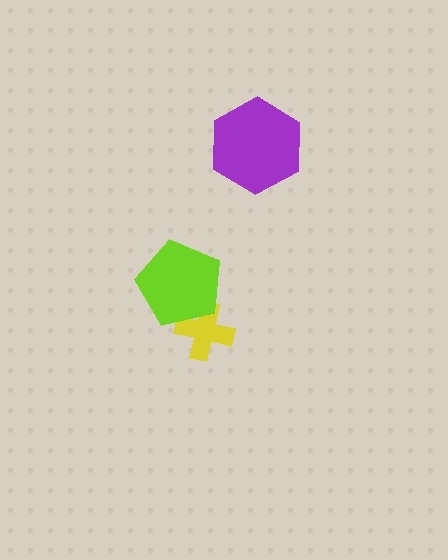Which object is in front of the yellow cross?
The lime pentagon is in front of the yellow cross.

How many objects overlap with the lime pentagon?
1 object overlaps with the lime pentagon.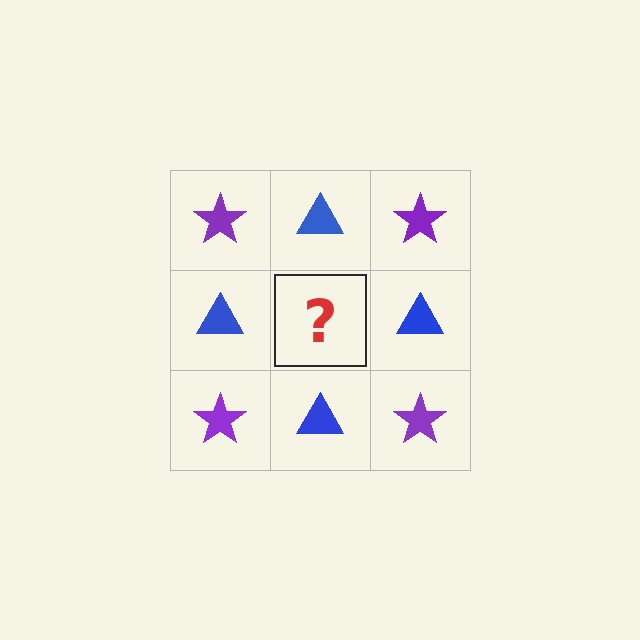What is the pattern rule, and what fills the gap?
The rule is that it alternates purple star and blue triangle in a checkerboard pattern. The gap should be filled with a purple star.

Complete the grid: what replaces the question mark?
The question mark should be replaced with a purple star.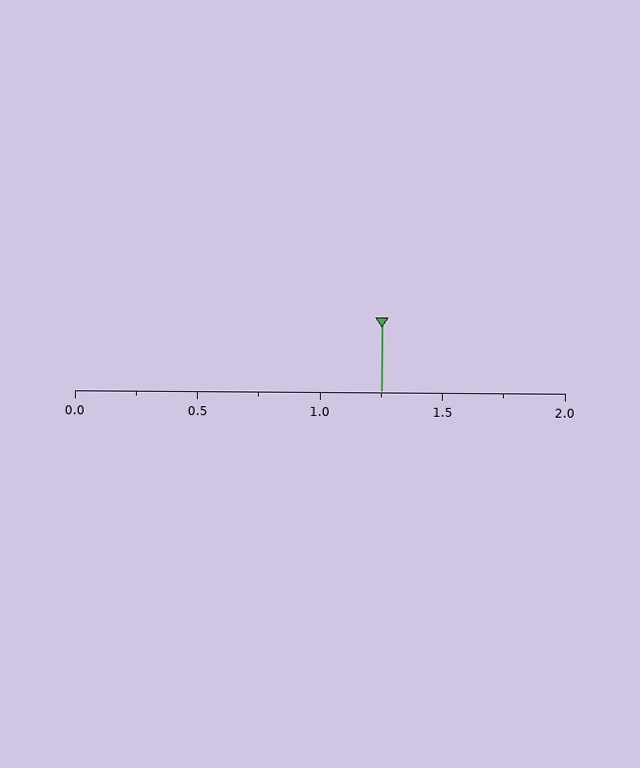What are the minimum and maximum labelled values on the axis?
The axis runs from 0.0 to 2.0.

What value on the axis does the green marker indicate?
The marker indicates approximately 1.25.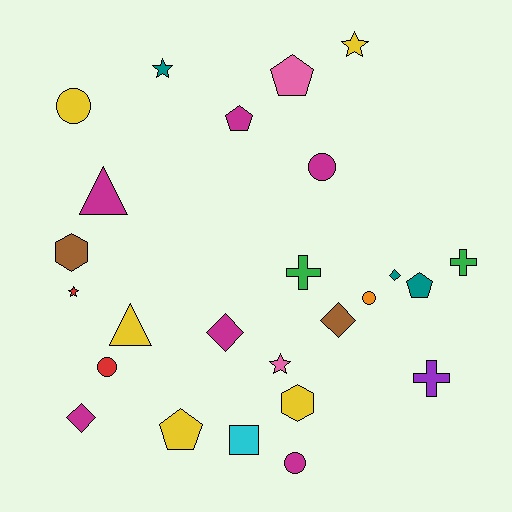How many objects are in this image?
There are 25 objects.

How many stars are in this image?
There are 4 stars.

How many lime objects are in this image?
There are no lime objects.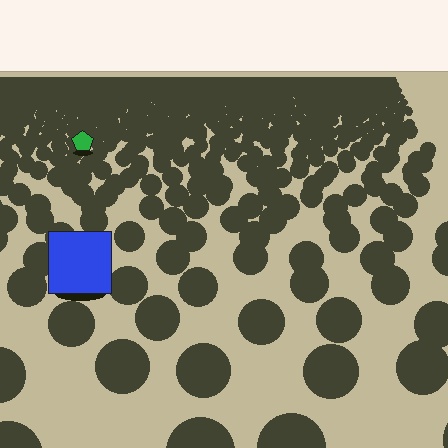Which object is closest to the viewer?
The blue square is closest. The texture marks near it are larger and more spread out.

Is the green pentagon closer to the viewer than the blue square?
No. The blue square is closer — you can tell from the texture gradient: the ground texture is coarser near it.